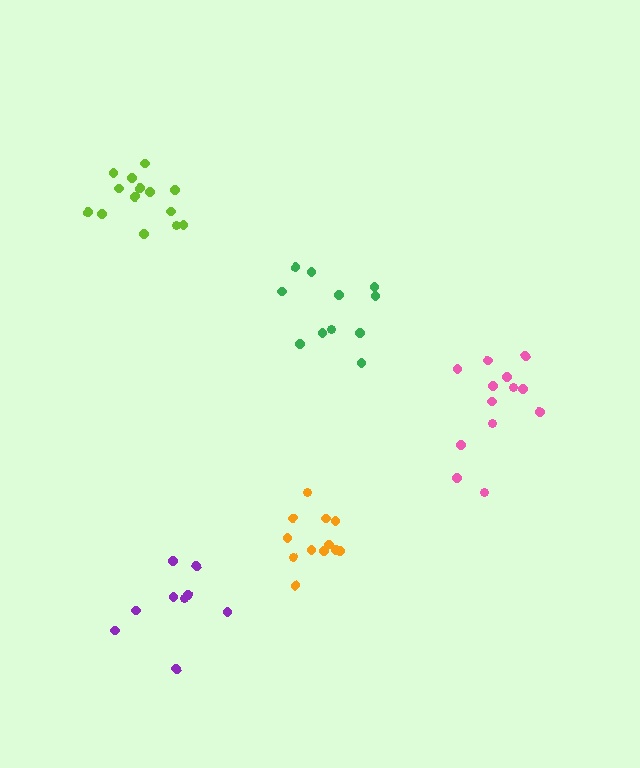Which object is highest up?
The lime cluster is topmost.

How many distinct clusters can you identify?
There are 5 distinct clusters.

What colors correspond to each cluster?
The clusters are colored: orange, green, purple, pink, lime.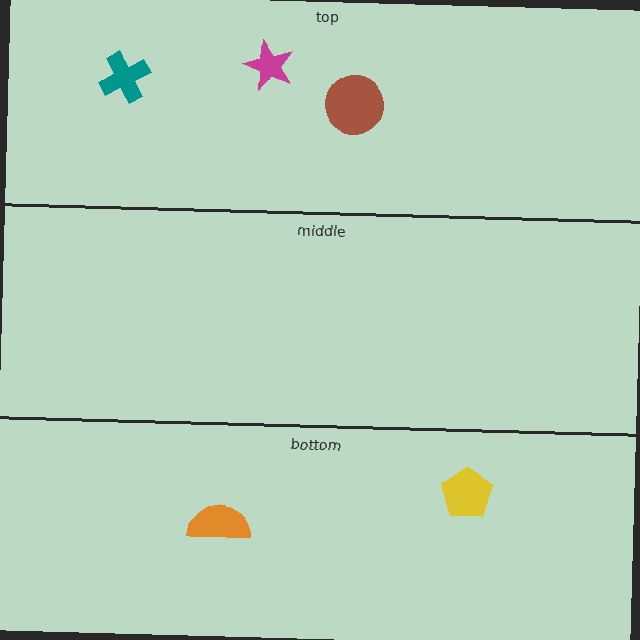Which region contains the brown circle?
The top region.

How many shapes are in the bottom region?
2.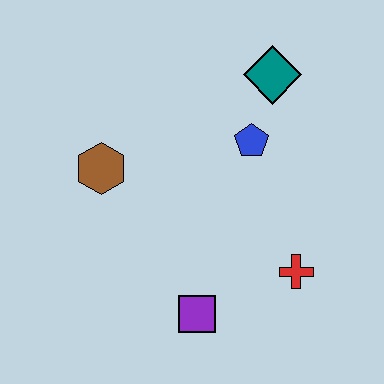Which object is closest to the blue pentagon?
The teal diamond is closest to the blue pentagon.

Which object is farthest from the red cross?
The brown hexagon is farthest from the red cross.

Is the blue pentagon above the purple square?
Yes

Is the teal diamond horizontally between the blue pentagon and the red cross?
Yes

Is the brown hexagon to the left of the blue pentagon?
Yes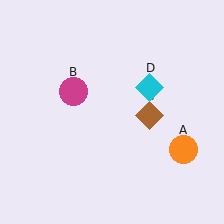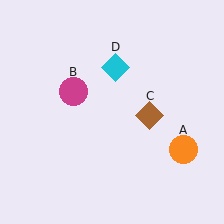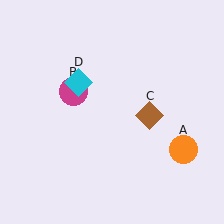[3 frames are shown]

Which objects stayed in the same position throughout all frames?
Orange circle (object A) and magenta circle (object B) and brown diamond (object C) remained stationary.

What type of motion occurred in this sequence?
The cyan diamond (object D) rotated counterclockwise around the center of the scene.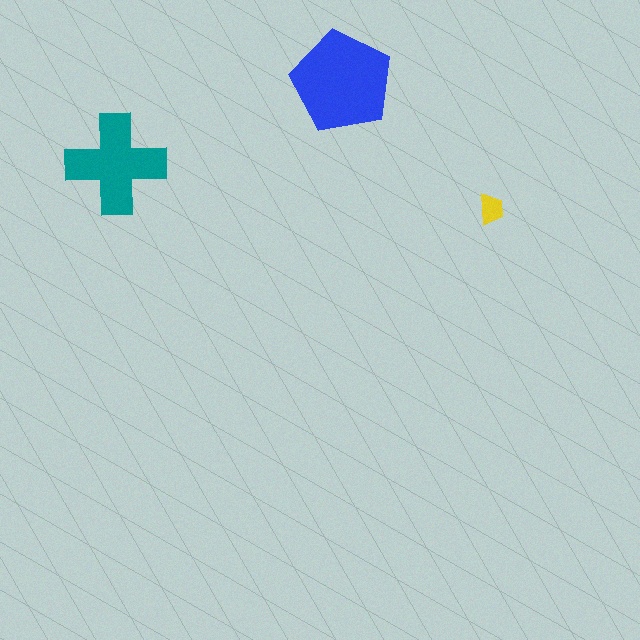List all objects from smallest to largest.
The yellow trapezoid, the teal cross, the blue pentagon.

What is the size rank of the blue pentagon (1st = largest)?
1st.